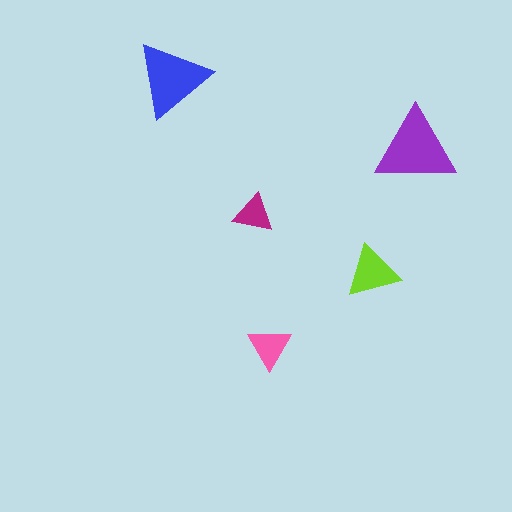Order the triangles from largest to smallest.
the purple one, the blue one, the lime one, the pink one, the magenta one.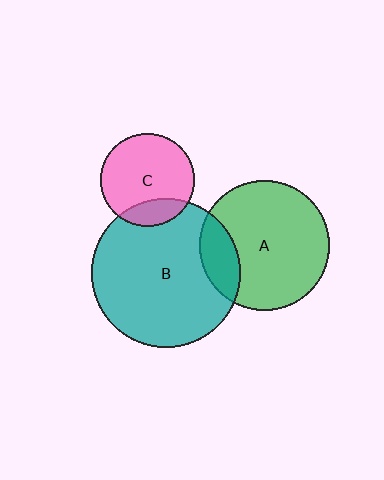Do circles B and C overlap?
Yes.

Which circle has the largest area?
Circle B (teal).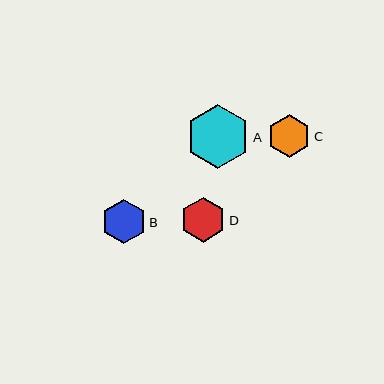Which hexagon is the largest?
Hexagon A is the largest with a size of approximately 63 pixels.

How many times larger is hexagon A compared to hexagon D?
Hexagon A is approximately 1.4 times the size of hexagon D.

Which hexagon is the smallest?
Hexagon C is the smallest with a size of approximately 44 pixels.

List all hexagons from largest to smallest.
From largest to smallest: A, D, B, C.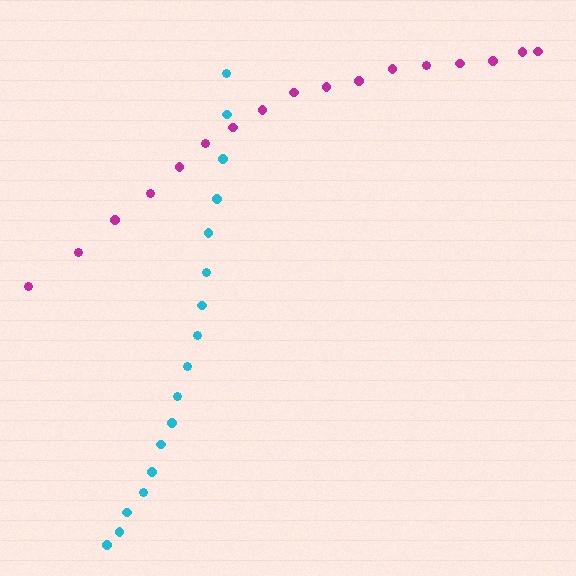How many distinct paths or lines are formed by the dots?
There are 2 distinct paths.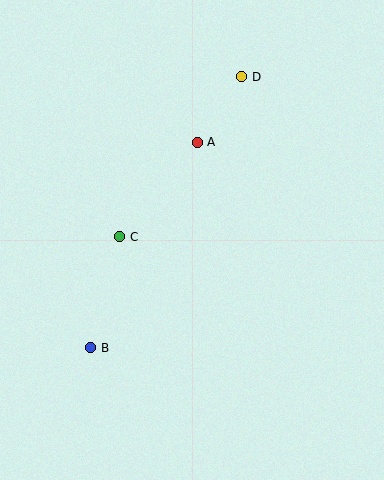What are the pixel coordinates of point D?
Point D is at (242, 77).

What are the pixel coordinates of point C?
Point C is at (120, 237).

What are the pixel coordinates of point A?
Point A is at (197, 142).